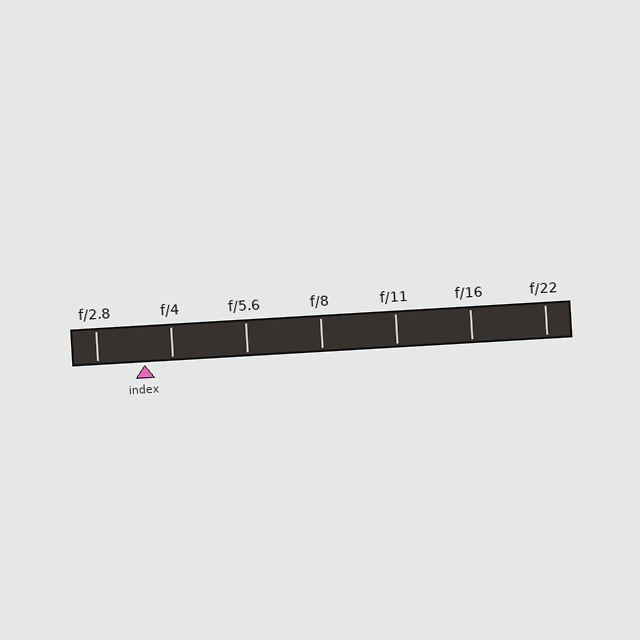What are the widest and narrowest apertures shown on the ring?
The widest aperture shown is f/2.8 and the narrowest is f/22.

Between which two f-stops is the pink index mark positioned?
The index mark is between f/2.8 and f/4.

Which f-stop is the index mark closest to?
The index mark is closest to f/4.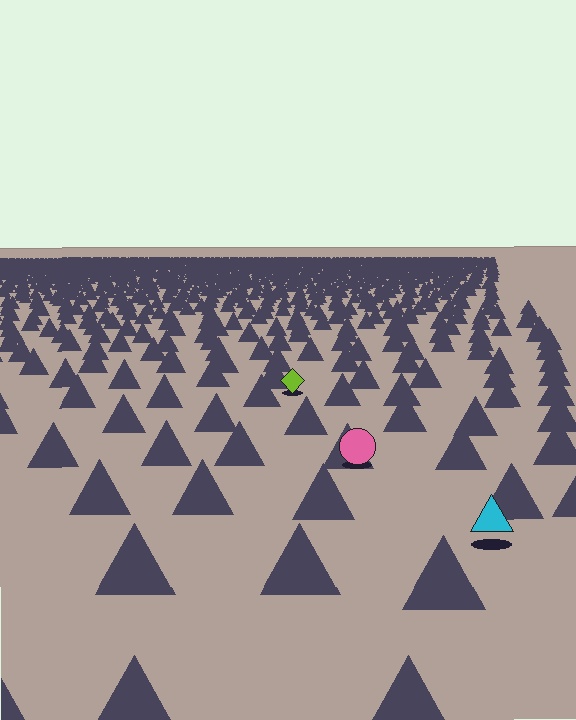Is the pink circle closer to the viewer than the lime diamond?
Yes. The pink circle is closer — you can tell from the texture gradient: the ground texture is coarser near it.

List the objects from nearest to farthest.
From nearest to farthest: the cyan triangle, the pink circle, the lime diamond.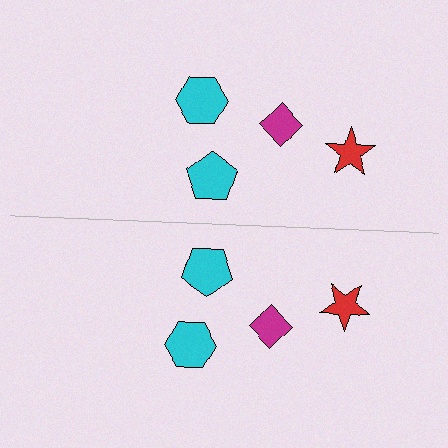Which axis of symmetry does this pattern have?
The pattern has a horizontal axis of symmetry running through the center of the image.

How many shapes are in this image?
There are 8 shapes in this image.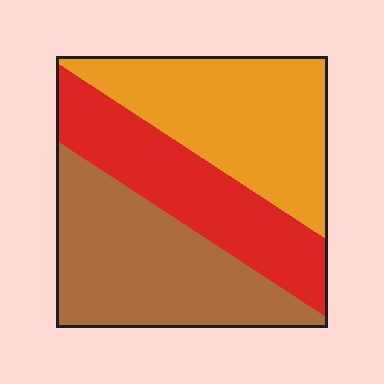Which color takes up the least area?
Red, at roughly 30%.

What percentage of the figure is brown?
Brown takes up about three eighths (3/8) of the figure.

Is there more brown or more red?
Brown.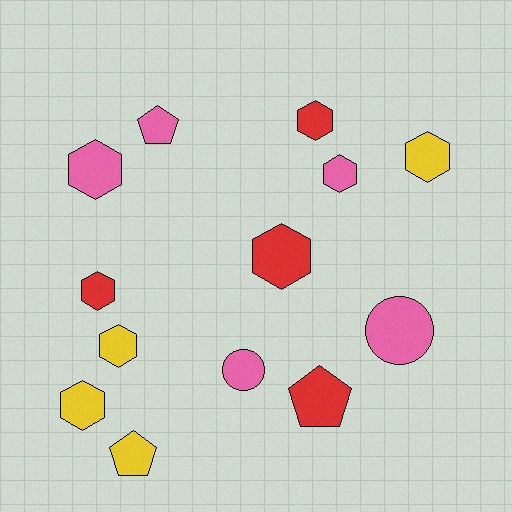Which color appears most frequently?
Pink, with 5 objects.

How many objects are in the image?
There are 13 objects.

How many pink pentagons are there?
There is 1 pink pentagon.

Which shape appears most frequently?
Hexagon, with 8 objects.